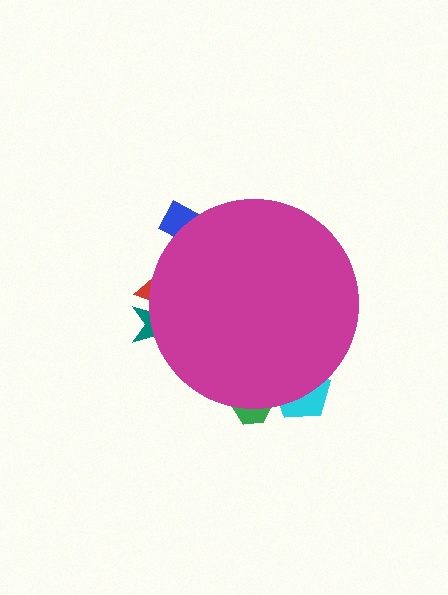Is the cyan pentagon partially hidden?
Yes, the cyan pentagon is partially hidden behind the magenta circle.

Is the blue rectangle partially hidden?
Yes, the blue rectangle is partially hidden behind the magenta circle.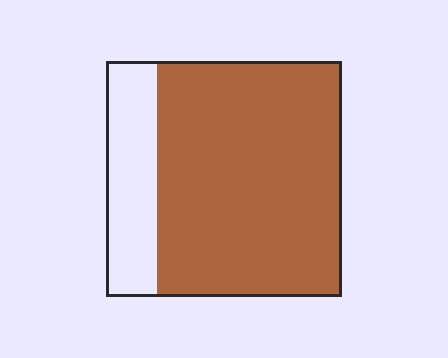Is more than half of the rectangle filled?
Yes.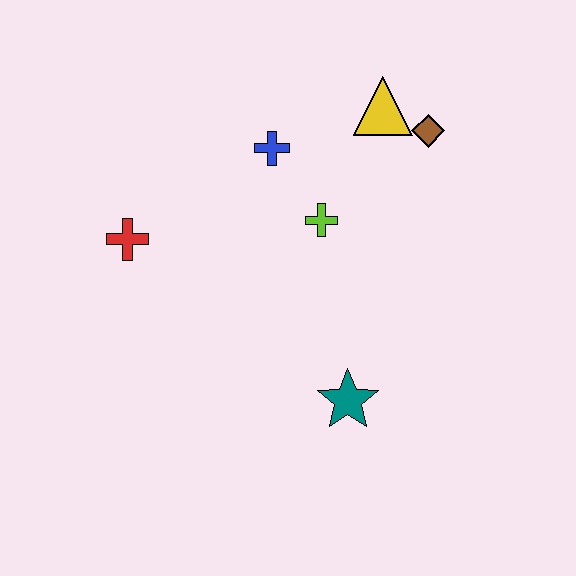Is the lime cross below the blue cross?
Yes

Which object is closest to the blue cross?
The lime cross is closest to the blue cross.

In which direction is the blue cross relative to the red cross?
The blue cross is to the right of the red cross.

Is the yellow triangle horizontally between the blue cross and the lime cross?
No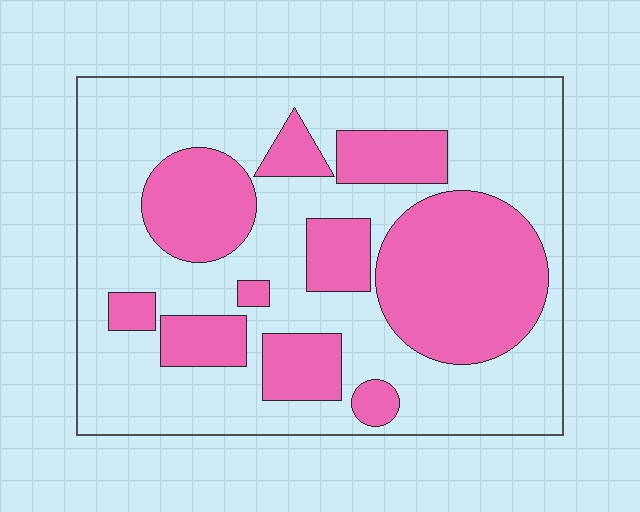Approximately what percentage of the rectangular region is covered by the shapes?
Approximately 35%.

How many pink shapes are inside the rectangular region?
10.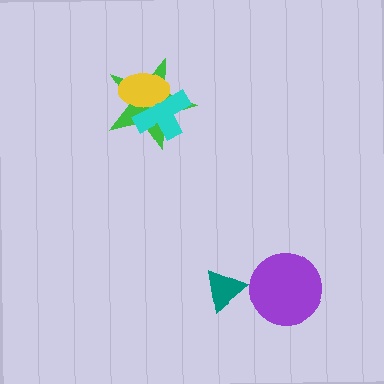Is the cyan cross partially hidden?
Yes, it is partially covered by another shape.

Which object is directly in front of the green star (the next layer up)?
The cyan cross is directly in front of the green star.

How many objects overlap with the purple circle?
0 objects overlap with the purple circle.